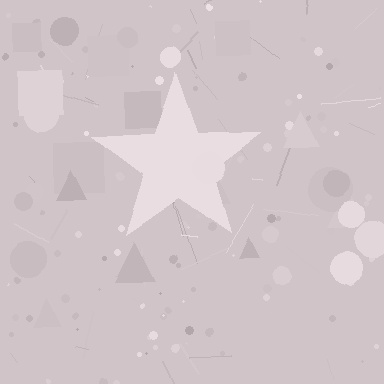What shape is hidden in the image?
A star is hidden in the image.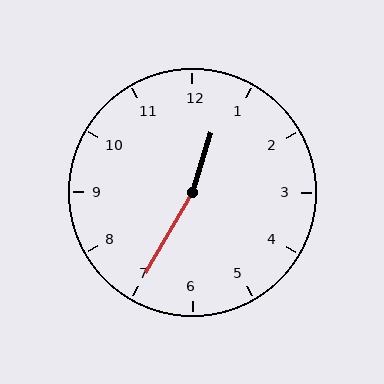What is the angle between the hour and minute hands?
Approximately 168 degrees.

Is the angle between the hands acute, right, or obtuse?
It is obtuse.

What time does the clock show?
12:35.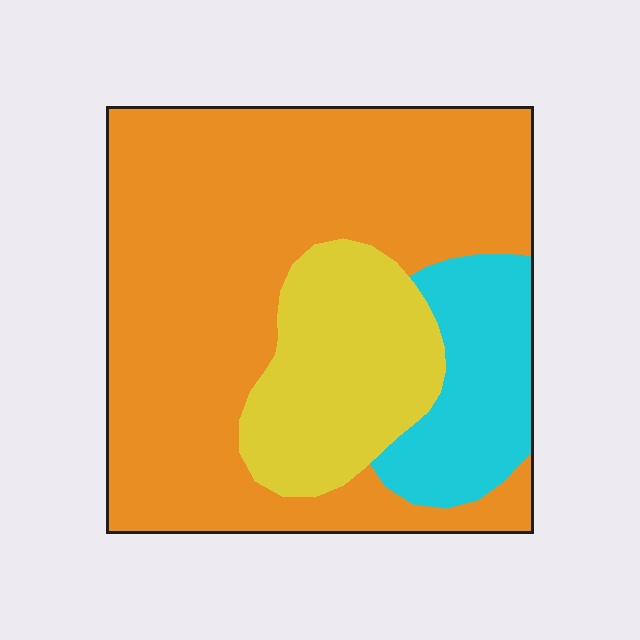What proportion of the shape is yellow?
Yellow takes up about one fifth (1/5) of the shape.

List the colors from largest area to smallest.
From largest to smallest: orange, yellow, cyan.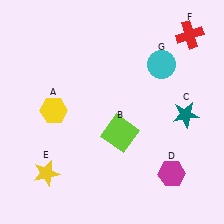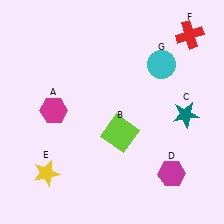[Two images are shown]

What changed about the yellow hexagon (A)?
In Image 1, A is yellow. In Image 2, it changed to magenta.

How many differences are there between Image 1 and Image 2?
There is 1 difference between the two images.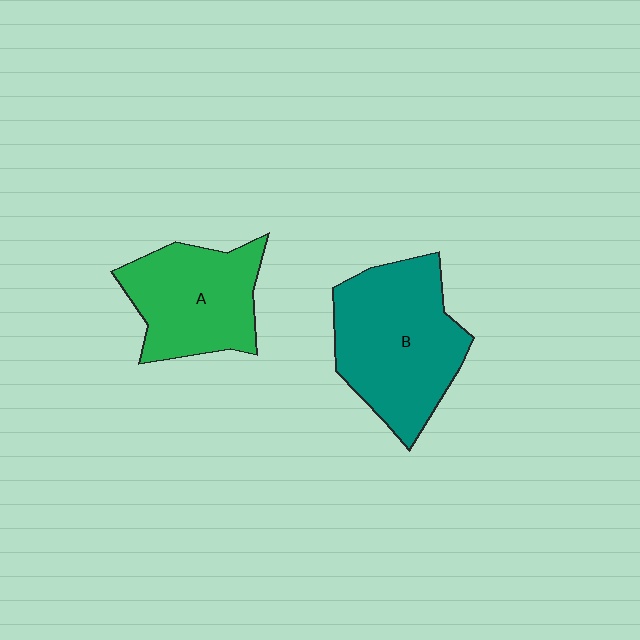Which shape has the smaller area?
Shape A (green).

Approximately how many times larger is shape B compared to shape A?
Approximately 1.3 times.